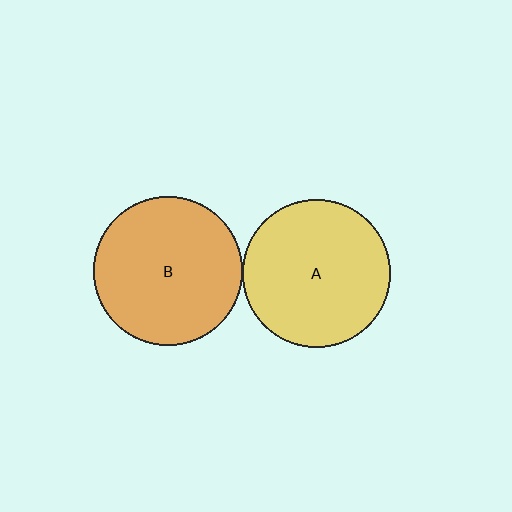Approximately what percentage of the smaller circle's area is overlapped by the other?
Approximately 5%.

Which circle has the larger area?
Circle B (orange).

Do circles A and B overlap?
Yes.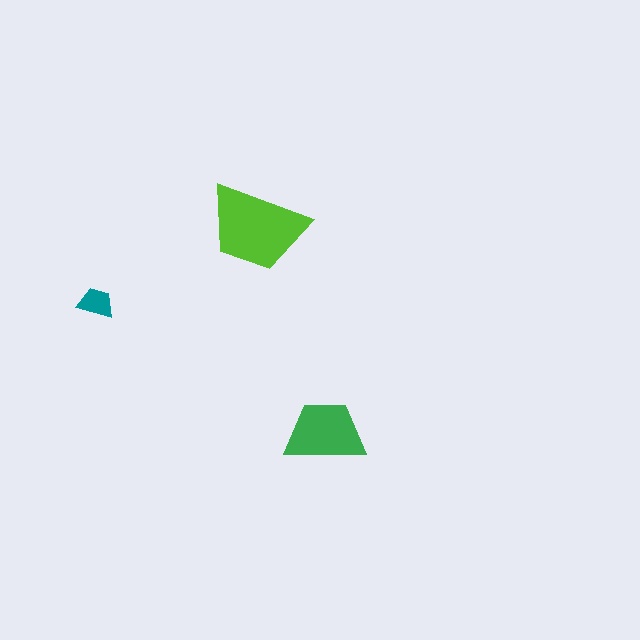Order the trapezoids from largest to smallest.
the lime one, the green one, the teal one.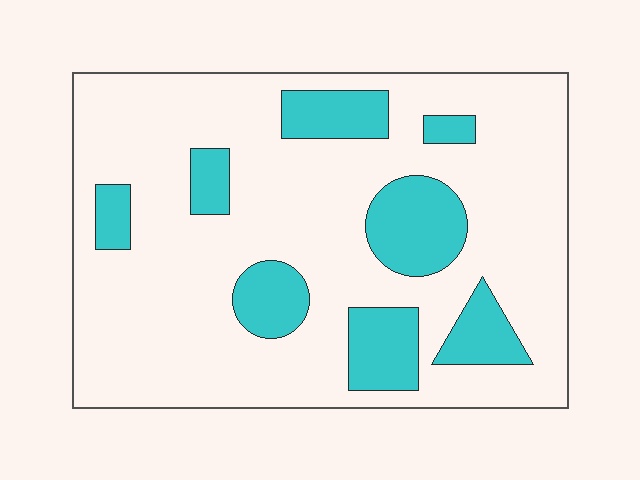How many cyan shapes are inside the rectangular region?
8.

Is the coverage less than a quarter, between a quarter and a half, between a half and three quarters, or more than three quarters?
Less than a quarter.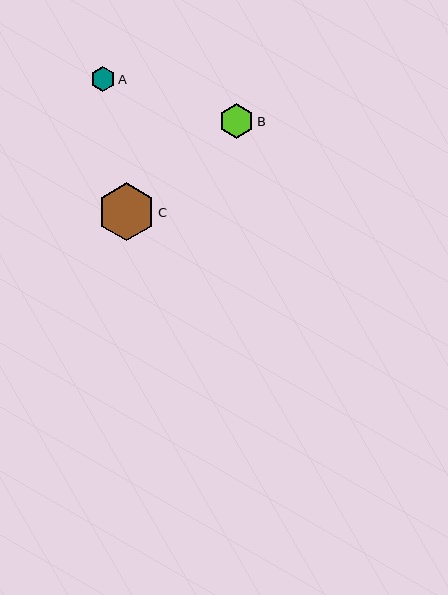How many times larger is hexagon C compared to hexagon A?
Hexagon C is approximately 2.4 times the size of hexagon A.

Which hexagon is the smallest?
Hexagon A is the smallest with a size of approximately 24 pixels.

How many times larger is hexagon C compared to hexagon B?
Hexagon C is approximately 1.6 times the size of hexagon B.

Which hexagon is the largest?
Hexagon C is the largest with a size of approximately 58 pixels.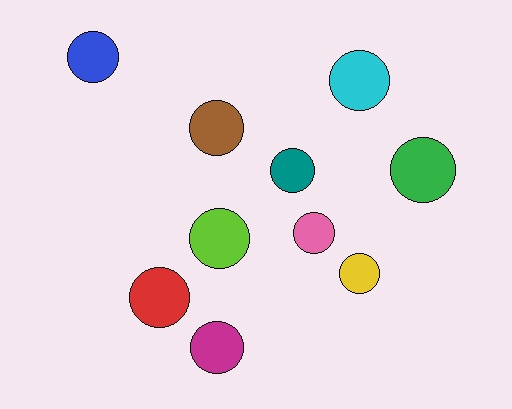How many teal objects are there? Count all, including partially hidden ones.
There is 1 teal object.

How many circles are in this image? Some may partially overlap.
There are 10 circles.